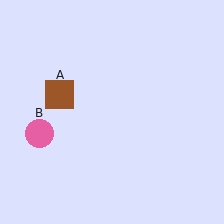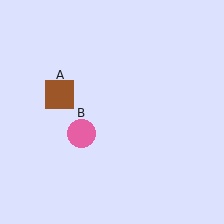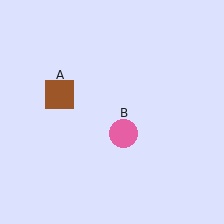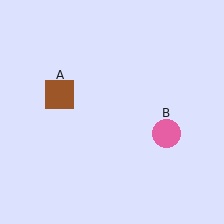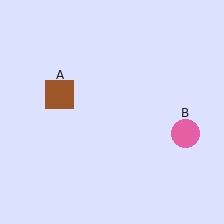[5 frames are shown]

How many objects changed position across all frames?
1 object changed position: pink circle (object B).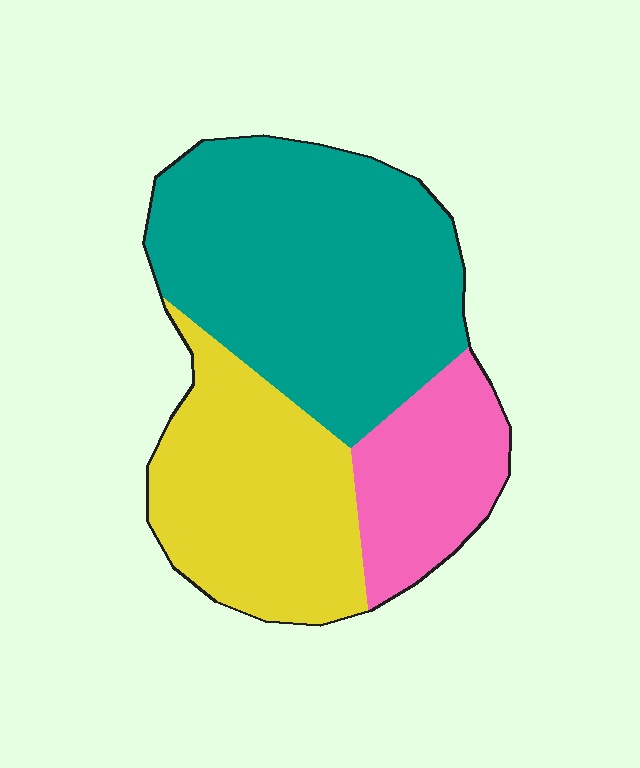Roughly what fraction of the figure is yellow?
Yellow covers roughly 30% of the figure.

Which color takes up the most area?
Teal, at roughly 50%.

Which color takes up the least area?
Pink, at roughly 20%.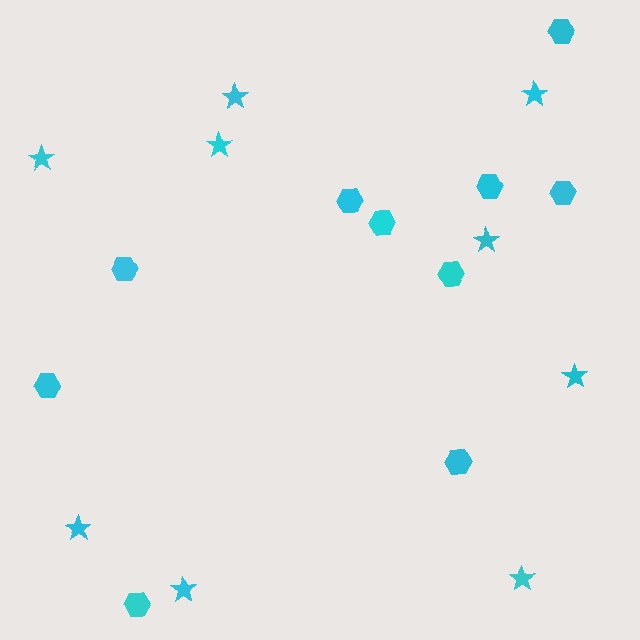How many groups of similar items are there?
There are 2 groups: one group of hexagons (10) and one group of stars (9).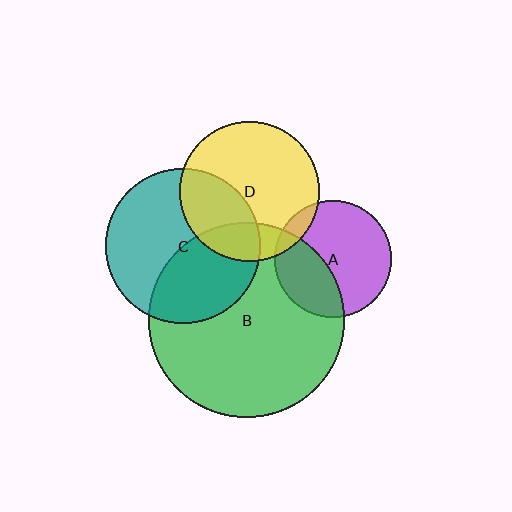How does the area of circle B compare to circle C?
Approximately 1.6 times.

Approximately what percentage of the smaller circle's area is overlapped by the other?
Approximately 20%.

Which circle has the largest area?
Circle B (green).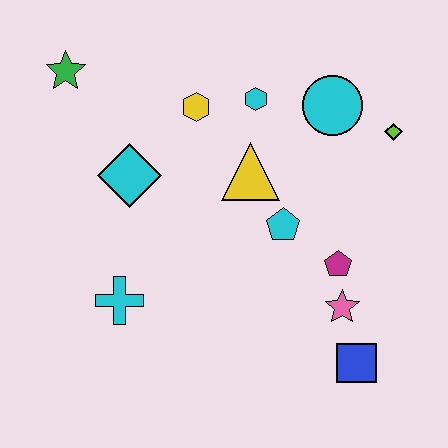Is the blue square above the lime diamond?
No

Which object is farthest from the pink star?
The green star is farthest from the pink star.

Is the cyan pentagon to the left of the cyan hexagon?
No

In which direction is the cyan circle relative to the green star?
The cyan circle is to the right of the green star.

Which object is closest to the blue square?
The pink star is closest to the blue square.